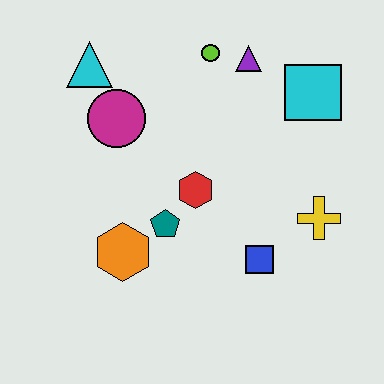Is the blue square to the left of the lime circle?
No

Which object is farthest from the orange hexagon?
The cyan square is farthest from the orange hexagon.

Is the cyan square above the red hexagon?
Yes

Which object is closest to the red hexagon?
The teal pentagon is closest to the red hexagon.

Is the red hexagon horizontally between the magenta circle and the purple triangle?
Yes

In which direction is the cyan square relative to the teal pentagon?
The cyan square is to the right of the teal pentagon.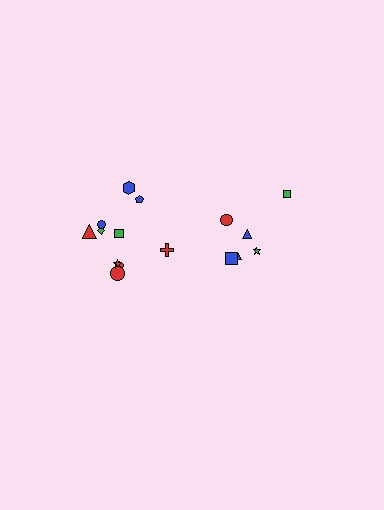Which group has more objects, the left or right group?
The left group.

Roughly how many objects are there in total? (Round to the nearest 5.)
Roughly 15 objects in total.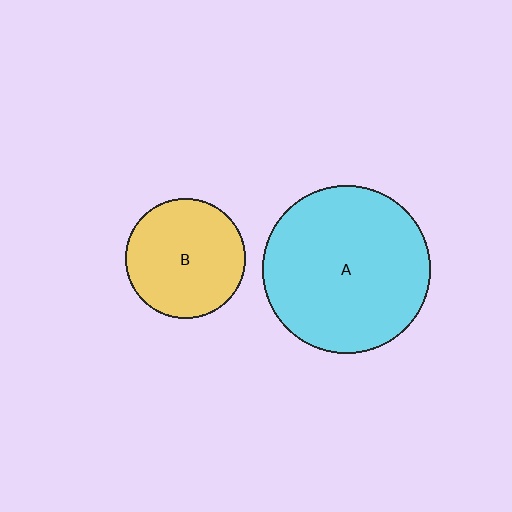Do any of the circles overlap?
No, none of the circles overlap.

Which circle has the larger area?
Circle A (cyan).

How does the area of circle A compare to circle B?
Approximately 2.0 times.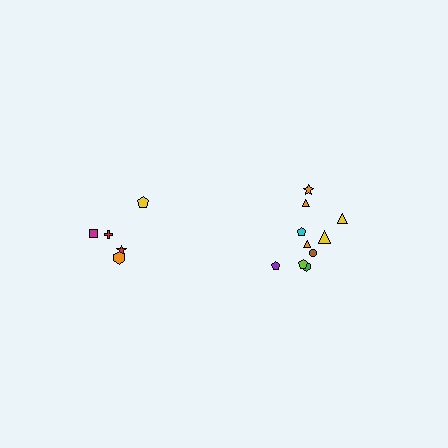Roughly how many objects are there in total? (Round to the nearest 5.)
Roughly 15 objects in total.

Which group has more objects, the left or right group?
The right group.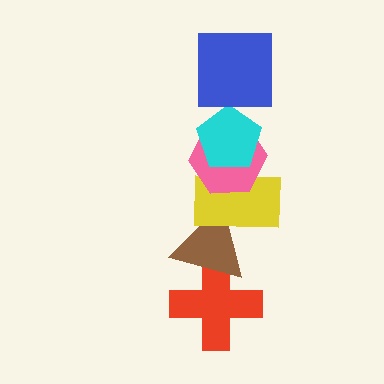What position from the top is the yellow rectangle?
The yellow rectangle is 4th from the top.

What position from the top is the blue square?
The blue square is 1st from the top.